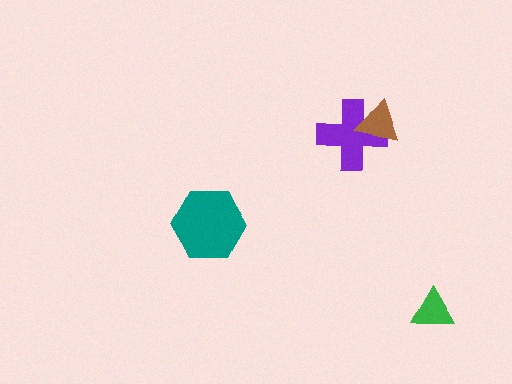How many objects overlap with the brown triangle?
1 object overlaps with the brown triangle.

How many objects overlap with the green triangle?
0 objects overlap with the green triangle.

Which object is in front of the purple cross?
The brown triangle is in front of the purple cross.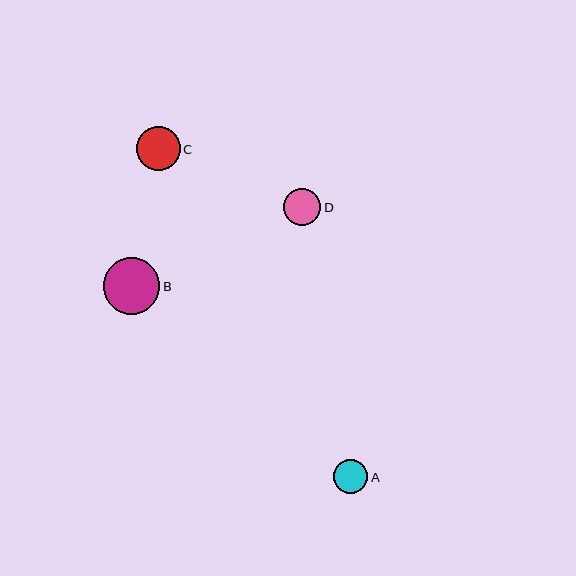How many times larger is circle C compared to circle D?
Circle C is approximately 1.2 times the size of circle D.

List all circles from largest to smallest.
From largest to smallest: B, C, D, A.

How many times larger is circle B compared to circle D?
Circle B is approximately 1.5 times the size of circle D.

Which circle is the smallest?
Circle A is the smallest with a size of approximately 34 pixels.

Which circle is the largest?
Circle B is the largest with a size of approximately 57 pixels.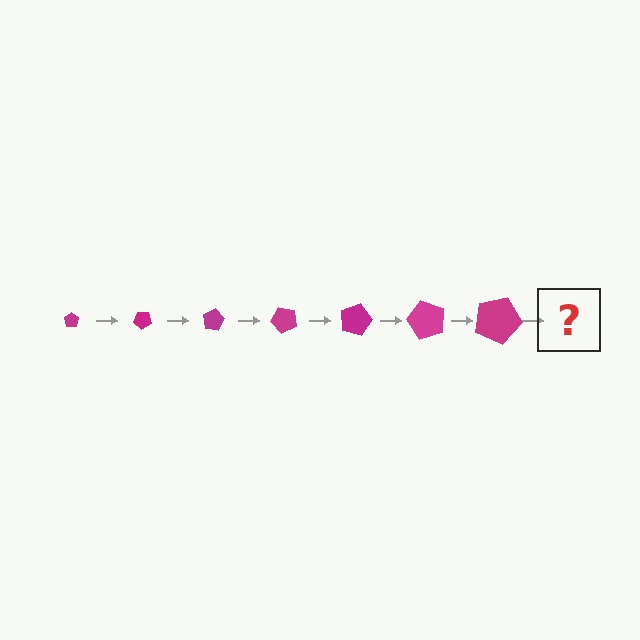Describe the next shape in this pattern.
It should be a pentagon, larger than the previous one and rotated 280 degrees from the start.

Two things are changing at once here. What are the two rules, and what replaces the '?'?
The two rules are that the pentagon grows larger each step and it rotates 40 degrees each step. The '?' should be a pentagon, larger than the previous one and rotated 280 degrees from the start.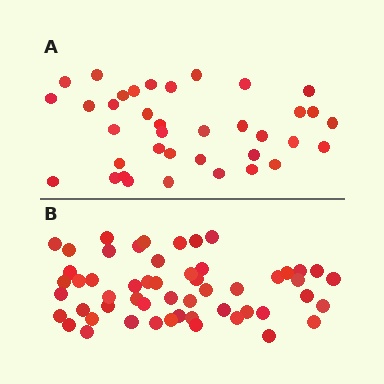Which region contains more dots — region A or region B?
Region B (the bottom region) has more dots.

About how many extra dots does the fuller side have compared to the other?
Region B has approximately 15 more dots than region A.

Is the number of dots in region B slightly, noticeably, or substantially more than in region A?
Region B has substantially more. The ratio is roughly 1.5 to 1.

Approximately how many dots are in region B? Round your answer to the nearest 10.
About 50 dots. (The exact count is 54, which rounds to 50.)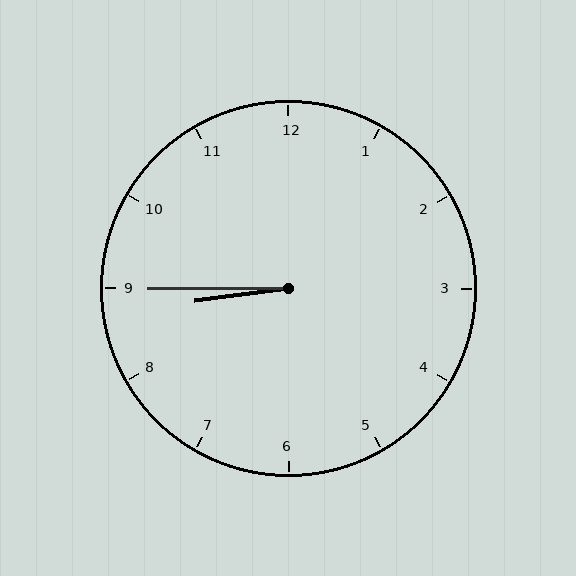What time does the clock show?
8:45.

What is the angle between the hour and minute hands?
Approximately 8 degrees.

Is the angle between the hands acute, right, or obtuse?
It is acute.